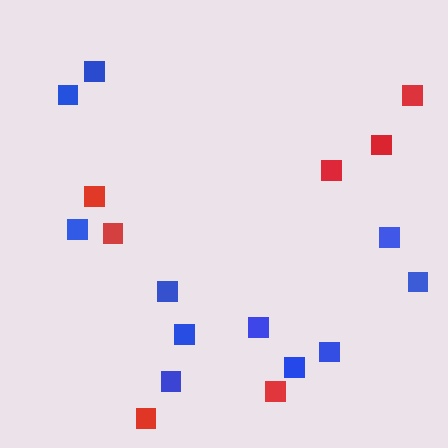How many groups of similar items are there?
There are 2 groups: one group of red squares (7) and one group of blue squares (11).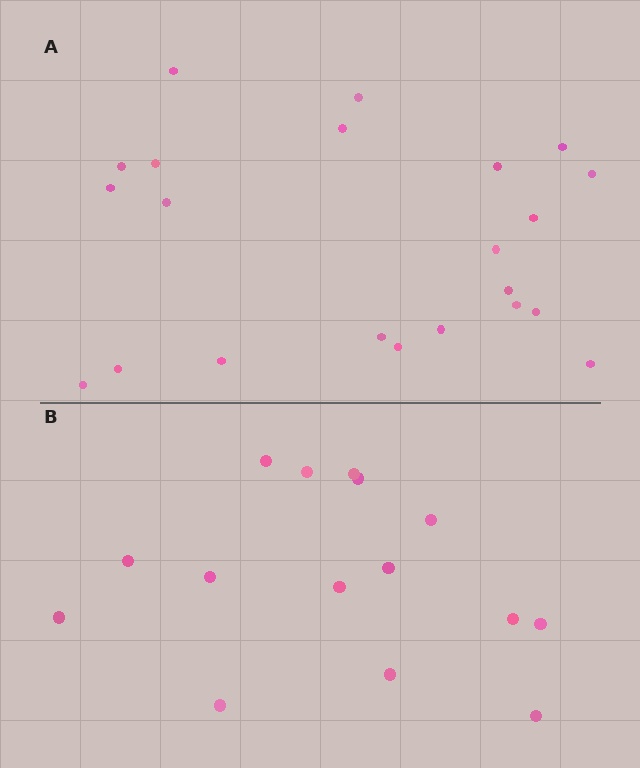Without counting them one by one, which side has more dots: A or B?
Region A (the top region) has more dots.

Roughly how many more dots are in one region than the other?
Region A has roughly 8 or so more dots than region B.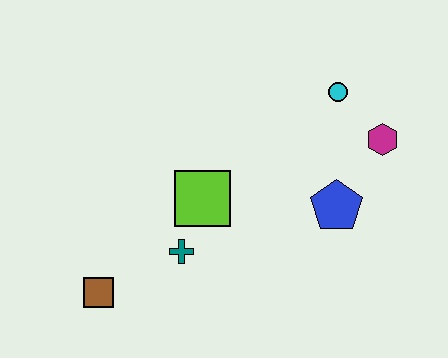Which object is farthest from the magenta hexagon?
The brown square is farthest from the magenta hexagon.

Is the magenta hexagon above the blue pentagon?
Yes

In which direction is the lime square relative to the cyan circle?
The lime square is to the left of the cyan circle.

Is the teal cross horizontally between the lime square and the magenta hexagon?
No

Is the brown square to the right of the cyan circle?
No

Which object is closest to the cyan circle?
The magenta hexagon is closest to the cyan circle.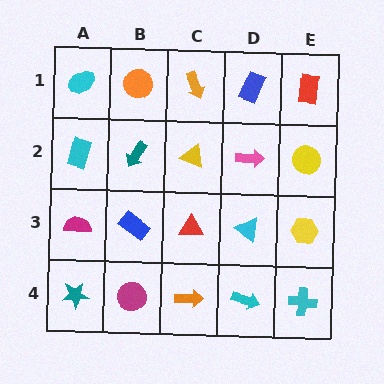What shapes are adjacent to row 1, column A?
A cyan rectangle (row 2, column A), an orange circle (row 1, column B).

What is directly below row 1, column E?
A yellow circle.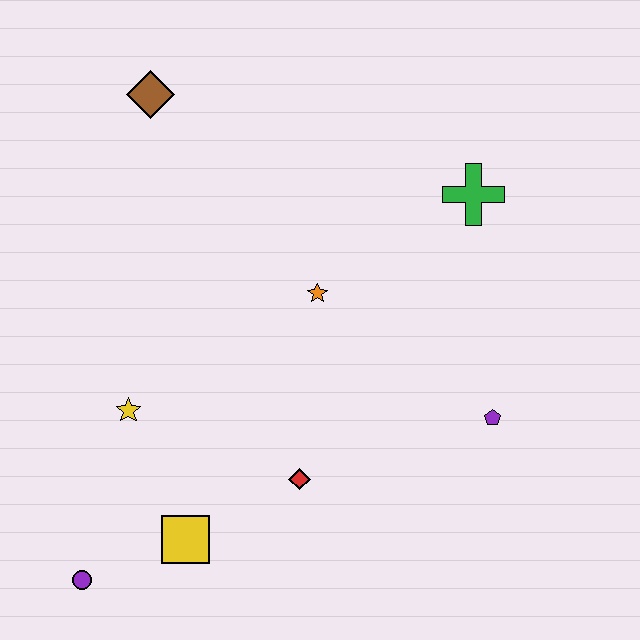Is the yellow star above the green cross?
No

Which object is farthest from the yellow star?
The green cross is farthest from the yellow star.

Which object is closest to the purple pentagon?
The red diamond is closest to the purple pentagon.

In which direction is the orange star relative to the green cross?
The orange star is to the left of the green cross.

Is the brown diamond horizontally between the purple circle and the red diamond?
Yes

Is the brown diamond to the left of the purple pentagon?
Yes